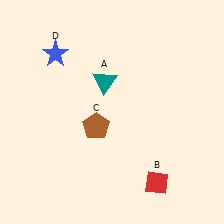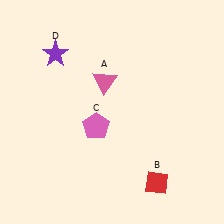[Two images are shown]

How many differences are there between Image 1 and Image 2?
There are 3 differences between the two images.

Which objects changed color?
A changed from teal to pink. C changed from brown to pink. D changed from blue to purple.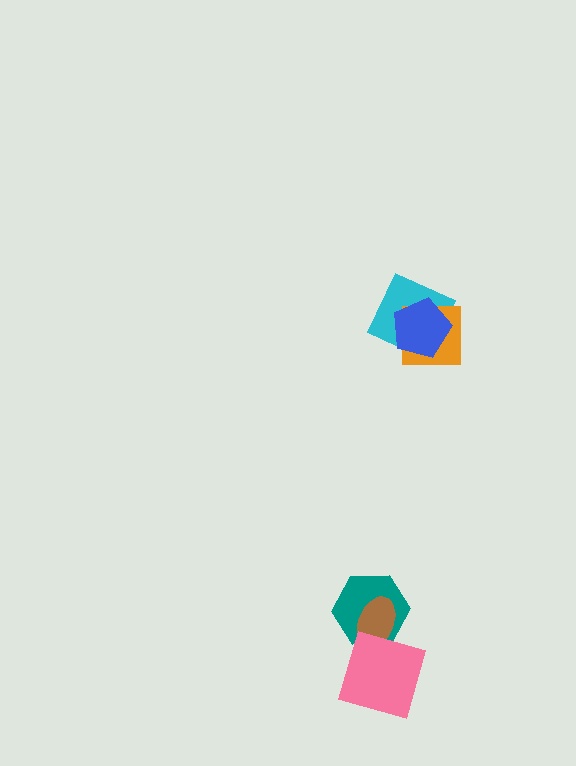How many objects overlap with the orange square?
2 objects overlap with the orange square.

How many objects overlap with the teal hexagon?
2 objects overlap with the teal hexagon.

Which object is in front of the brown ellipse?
The pink diamond is in front of the brown ellipse.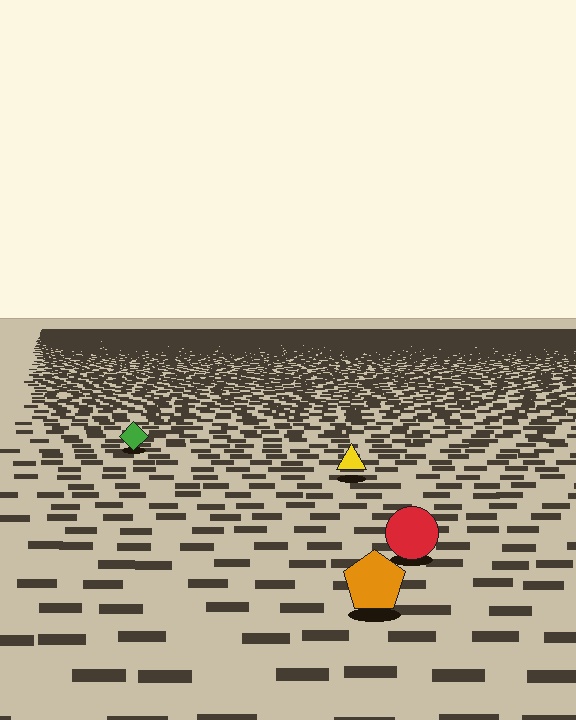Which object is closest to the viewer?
The orange pentagon is closest. The texture marks near it are larger and more spread out.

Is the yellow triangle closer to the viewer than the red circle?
No. The red circle is closer — you can tell from the texture gradient: the ground texture is coarser near it.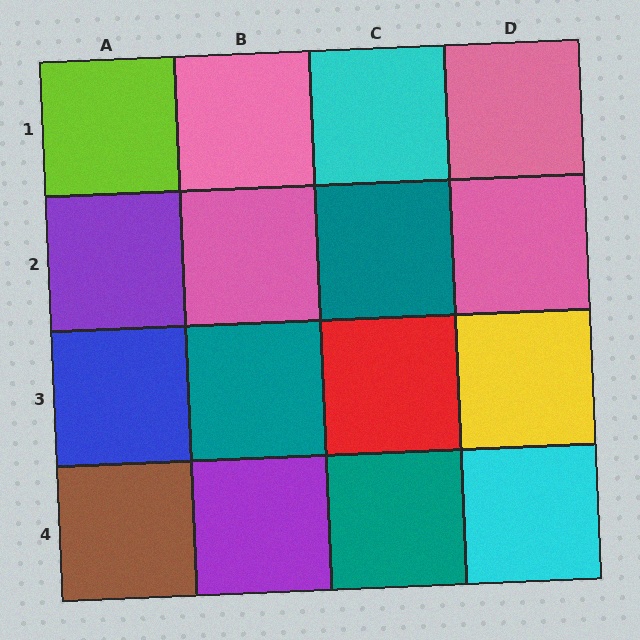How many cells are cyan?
2 cells are cyan.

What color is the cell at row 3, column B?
Teal.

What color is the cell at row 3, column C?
Red.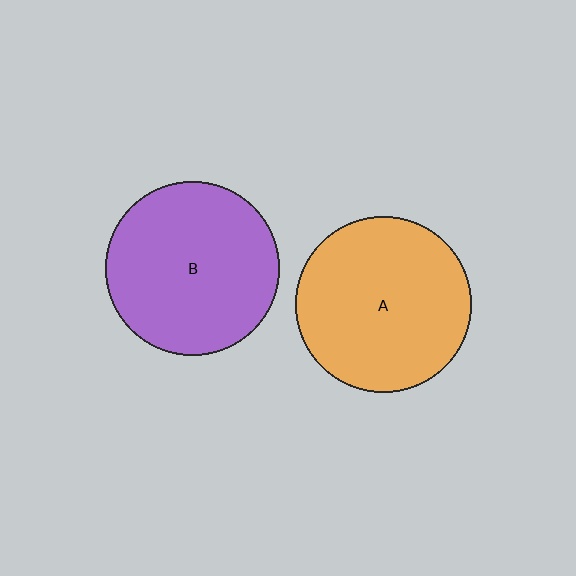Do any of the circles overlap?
No, none of the circles overlap.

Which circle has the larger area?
Circle A (orange).